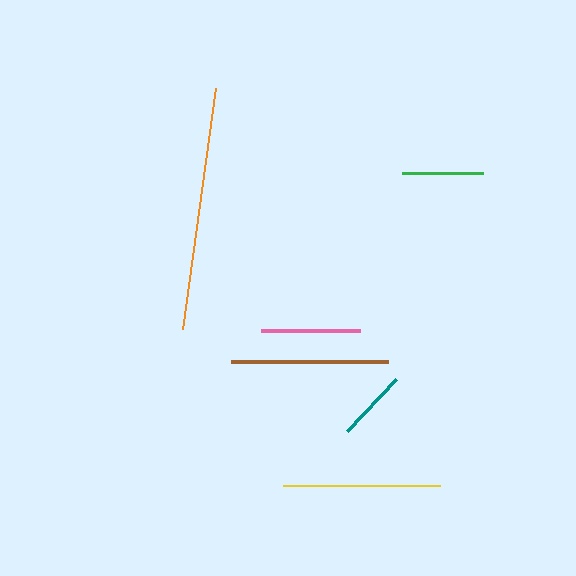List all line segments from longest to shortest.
From longest to shortest: orange, yellow, brown, pink, green, teal.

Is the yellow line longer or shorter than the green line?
The yellow line is longer than the green line.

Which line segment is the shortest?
The teal line is the shortest at approximately 72 pixels.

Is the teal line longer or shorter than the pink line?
The pink line is longer than the teal line.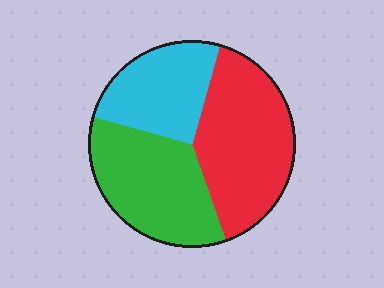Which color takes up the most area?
Red, at roughly 40%.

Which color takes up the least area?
Cyan, at roughly 25%.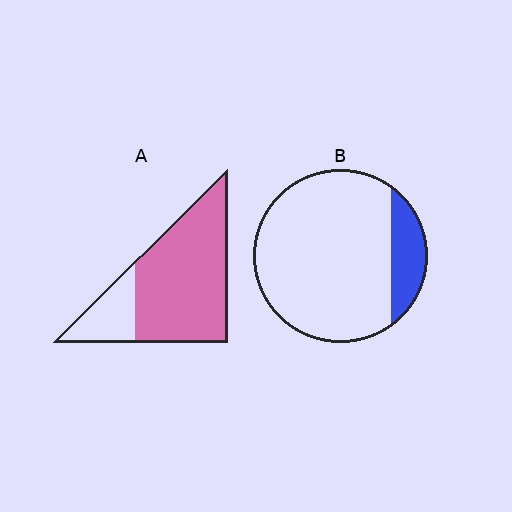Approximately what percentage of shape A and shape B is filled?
A is approximately 80% and B is approximately 15%.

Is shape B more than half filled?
No.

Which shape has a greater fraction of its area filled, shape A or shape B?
Shape A.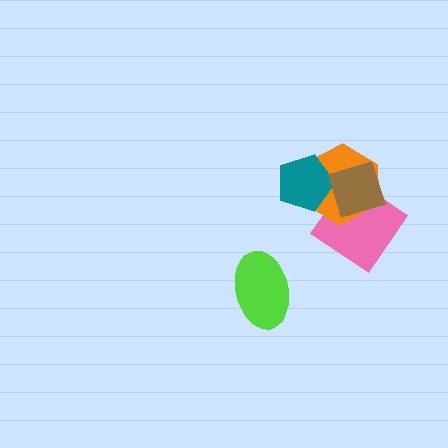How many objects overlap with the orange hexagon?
3 objects overlap with the orange hexagon.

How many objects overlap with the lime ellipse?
0 objects overlap with the lime ellipse.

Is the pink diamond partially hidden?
Yes, it is partially covered by another shape.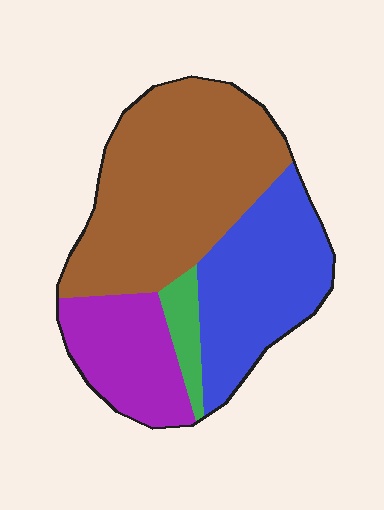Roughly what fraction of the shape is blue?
Blue takes up between a sixth and a third of the shape.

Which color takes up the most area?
Brown, at roughly 45%.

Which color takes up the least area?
Green, at roughly 5%.